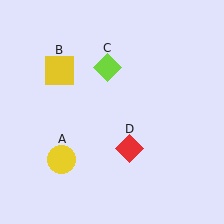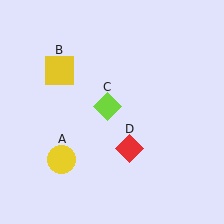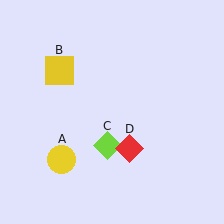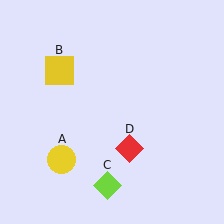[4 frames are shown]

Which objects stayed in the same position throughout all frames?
Yellow circle (object A) and yellow square (object B) and red diamond (object D) remained stationary.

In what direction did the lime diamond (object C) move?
The lime diamond (object C) moved down.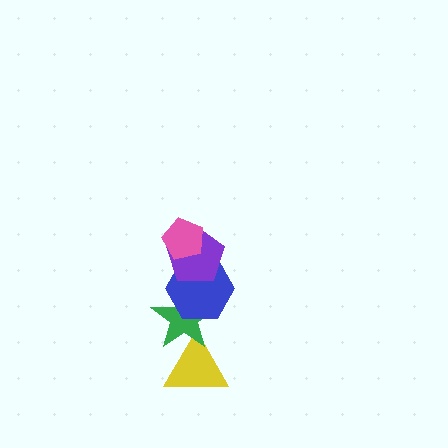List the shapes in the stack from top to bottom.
From top to bottom: the pink pentagon, the purple pentagon, the blue hexagon, the green star, the yellow triangle.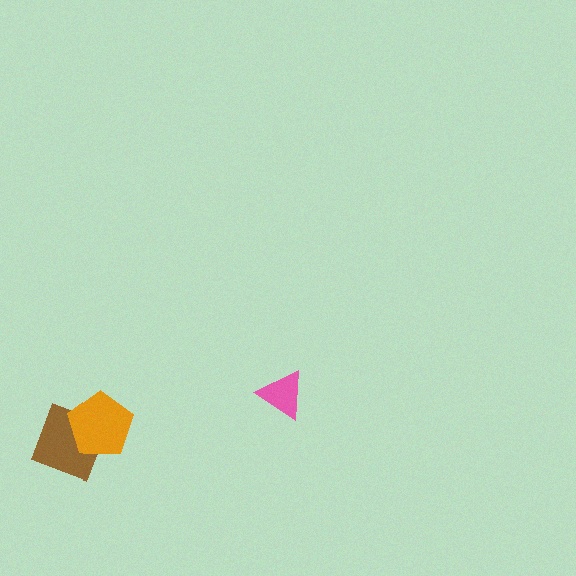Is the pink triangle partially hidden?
No, no other shape covers it.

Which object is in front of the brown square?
The orange pentagon is in front of the brown square.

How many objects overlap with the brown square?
1 object overlaps with the brown square.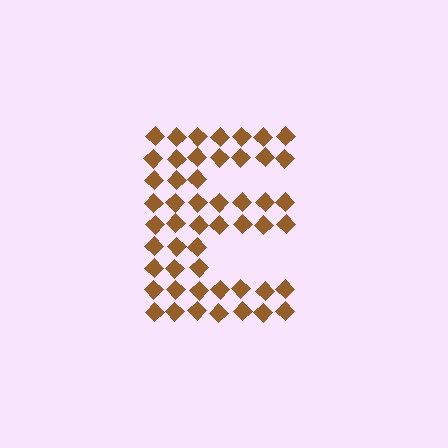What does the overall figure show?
The overall figure shows the letter E.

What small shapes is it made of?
It is made of small diamonds.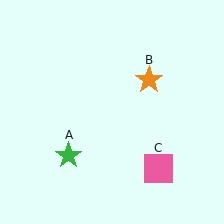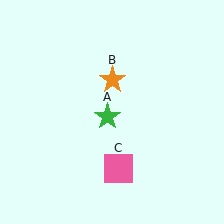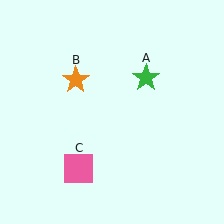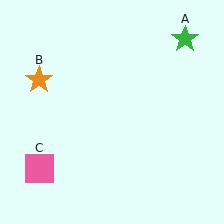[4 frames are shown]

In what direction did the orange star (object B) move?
The orange star (object B) moved left.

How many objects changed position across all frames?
3 objects changed position: green star (object A), orange star (object B), pink square (object C).